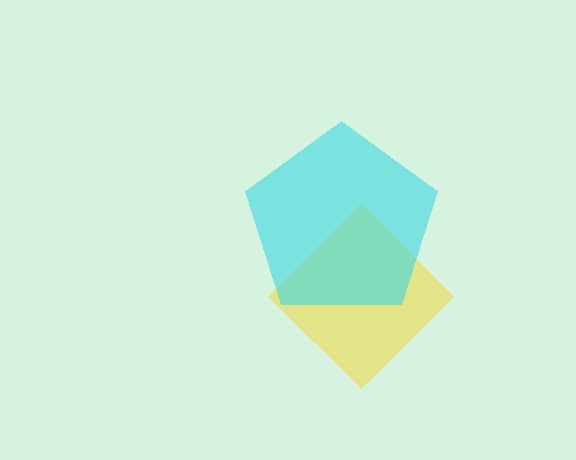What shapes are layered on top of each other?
The layered shapes are: a yellow diamond, a cyan pentagon.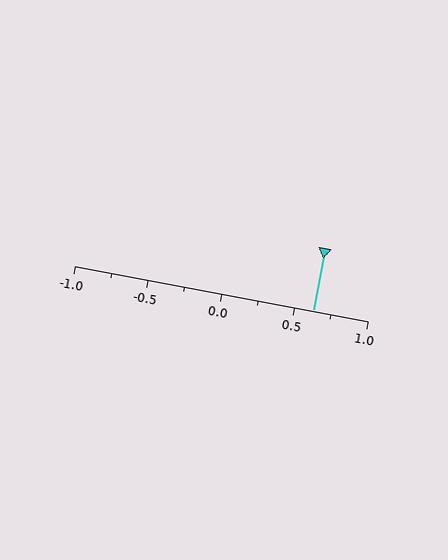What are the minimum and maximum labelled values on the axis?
The axis runs from -1.0 to 1.0.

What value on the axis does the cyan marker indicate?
The marker indicates approximately 0.62.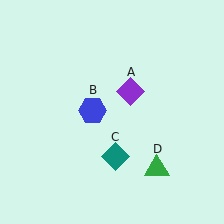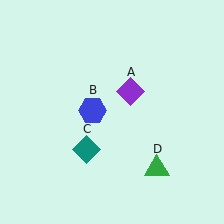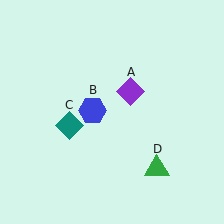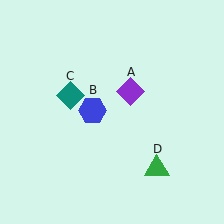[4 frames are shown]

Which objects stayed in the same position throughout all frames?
Purple diamond (object A) and blue hexagon (object B) and green triangle (object D) remained stationary.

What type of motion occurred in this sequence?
The teal diamond (object C) rotated clockwise around the center of the scene.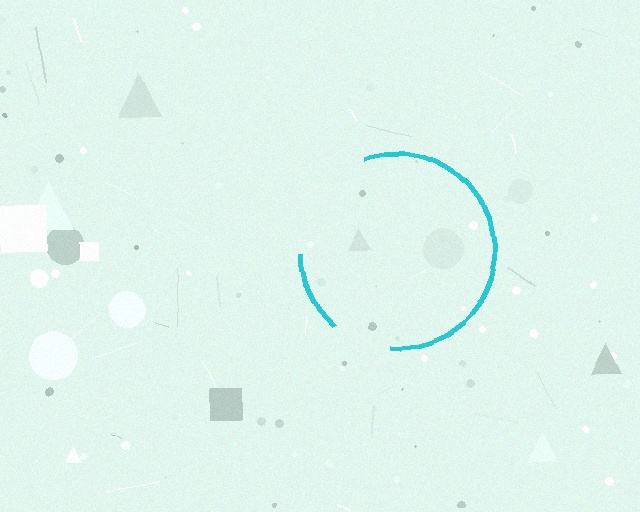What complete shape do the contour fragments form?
The contour fragments form a circle.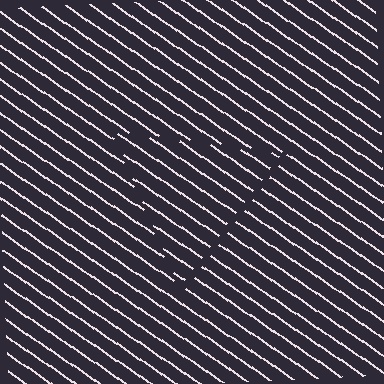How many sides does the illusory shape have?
3 sides — the line-ends trace a triangle.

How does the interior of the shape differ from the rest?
The interior of the shape contains the same grating, shifted by half a period — the contour is defined by the phase discontinuity where line-ends from the inner and outer gratings abut.